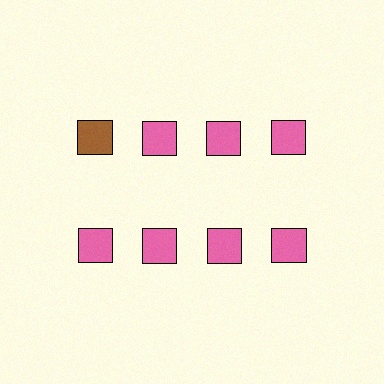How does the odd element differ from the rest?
It has a different color: brown instead of pink.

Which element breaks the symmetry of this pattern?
The brown square in the top row, leftmost column breaks the symmetry. All other shapes are pink squares.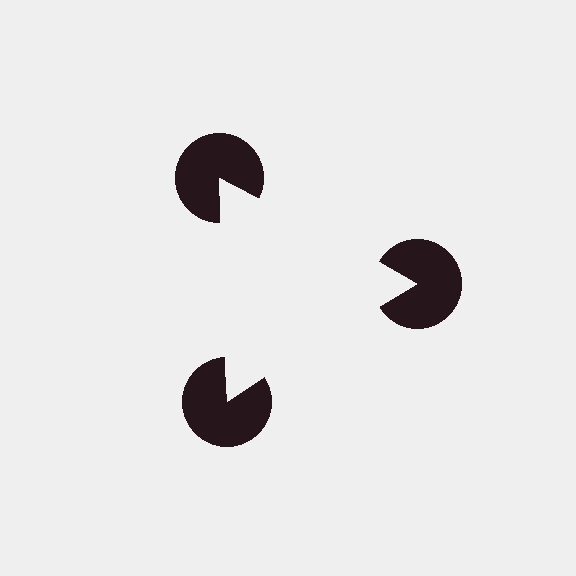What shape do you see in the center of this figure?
An illusory triangle — its edges are inferred from the aligned wedge cuts in the pac-man discs, not physically drawn.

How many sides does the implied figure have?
3 sides.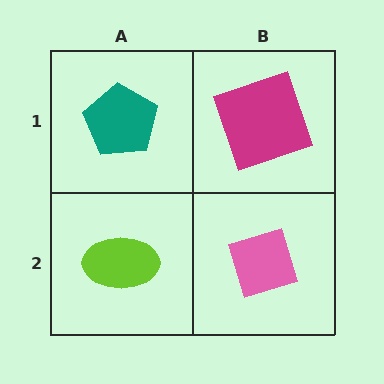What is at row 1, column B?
A magenta square.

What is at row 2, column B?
A pink diamond.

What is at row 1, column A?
A teal pentagon.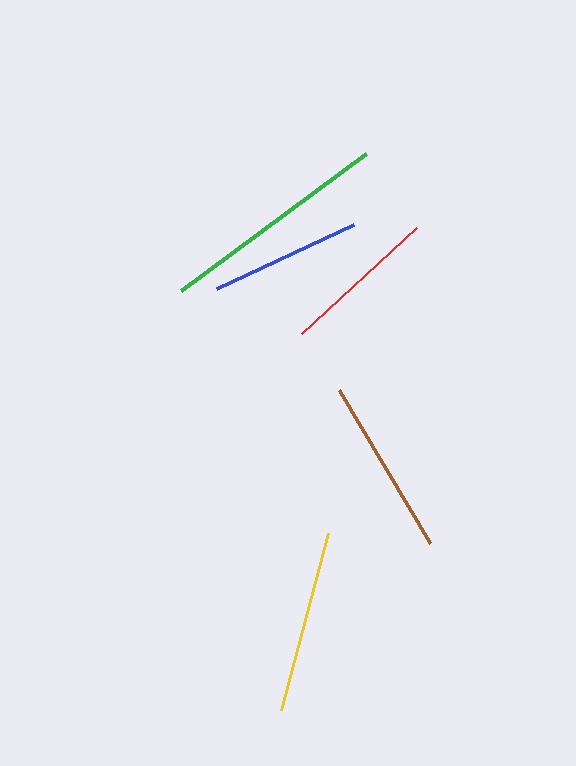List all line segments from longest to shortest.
From longest to shortest: green, yellow, brown, red, blue.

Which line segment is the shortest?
The blue line is the shortest at approximately 151 pixels.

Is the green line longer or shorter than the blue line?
The green line is longer than the blue line.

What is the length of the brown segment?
The brown segment is approximately 177 pixels long.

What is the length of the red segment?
The red segment is approximately 156 pixels long.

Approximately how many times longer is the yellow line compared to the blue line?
The yellow line is approximately 1.2 times the length of the blue line.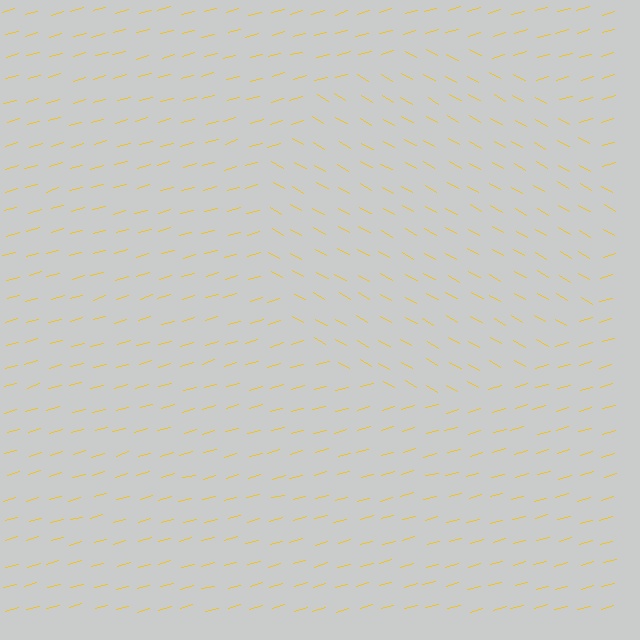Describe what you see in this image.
The image is filled with small yellow line segments. A circle region in the image has lines oriented differently from the surrounding lines, creating a visible texture boundary.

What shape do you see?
I see a circle.